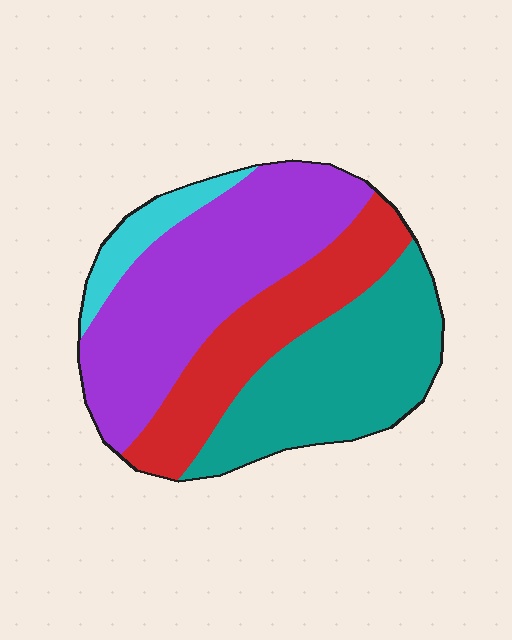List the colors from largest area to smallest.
From largest to smallest: purple, teal, red, cyan.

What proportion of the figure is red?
Red covers 23% of the figure.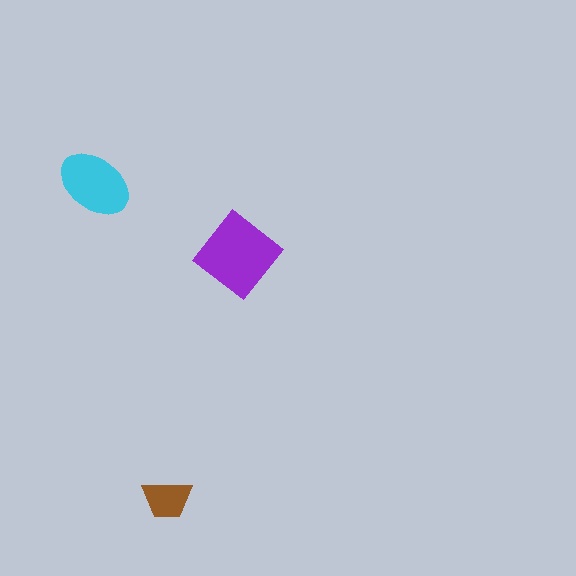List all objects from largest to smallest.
The purple diamond, the cyan ellipse, the brown trapezoid.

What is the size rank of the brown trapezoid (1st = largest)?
3rd.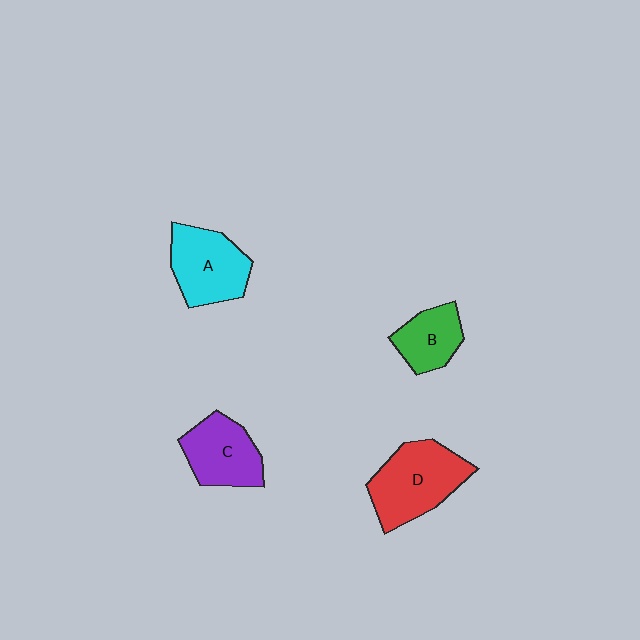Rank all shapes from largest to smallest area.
From largest to smallest: D (red), A (cyan), C (purple), B (green).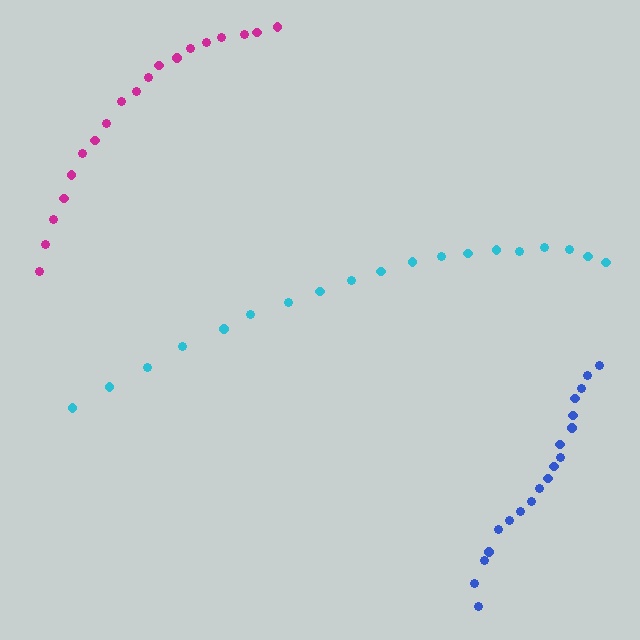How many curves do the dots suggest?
There are 3 distinct paths.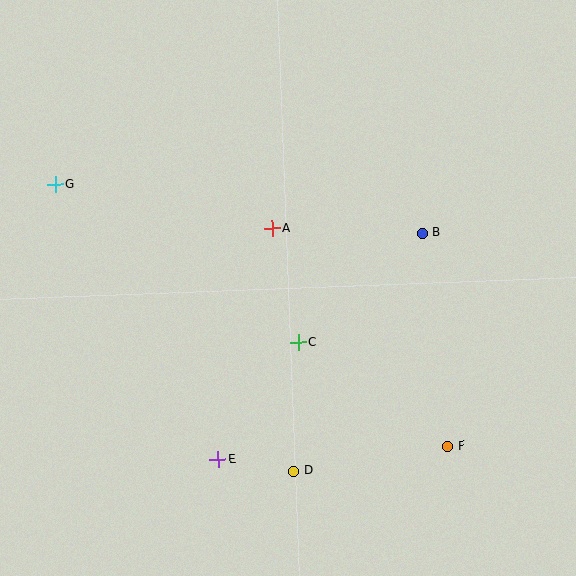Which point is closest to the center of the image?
Point C at (298, 342) is closest to the center.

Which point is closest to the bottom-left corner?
Point E is closest to the bottom-left corner.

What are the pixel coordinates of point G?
Point G is at (55, 185).